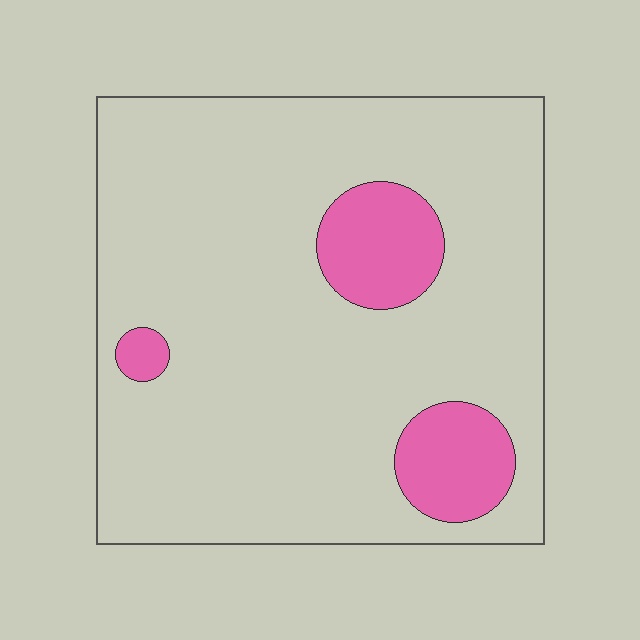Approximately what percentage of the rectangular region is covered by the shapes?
Approximately 15%.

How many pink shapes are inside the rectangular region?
3.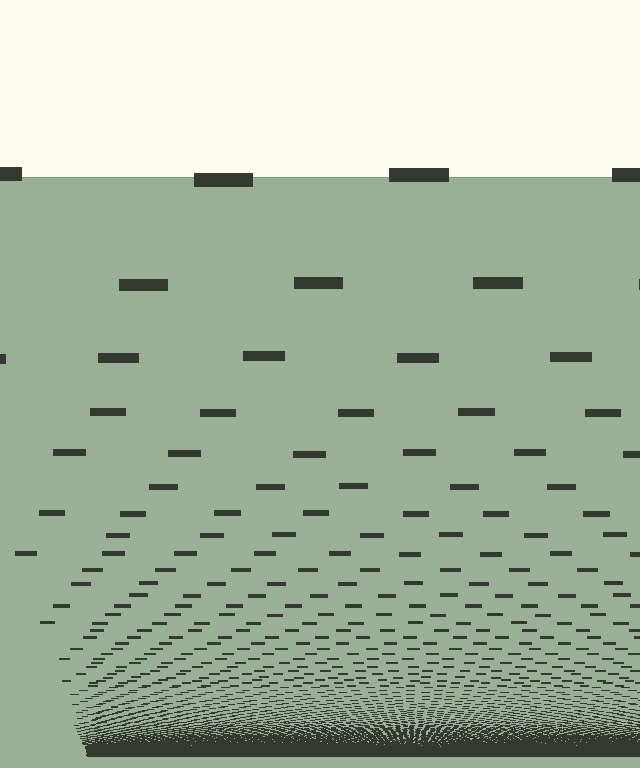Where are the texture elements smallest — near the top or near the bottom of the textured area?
Near the bottom.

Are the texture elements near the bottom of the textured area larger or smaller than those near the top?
Smaller. The gradient is inverted — elements near the bottom are smaller and denser.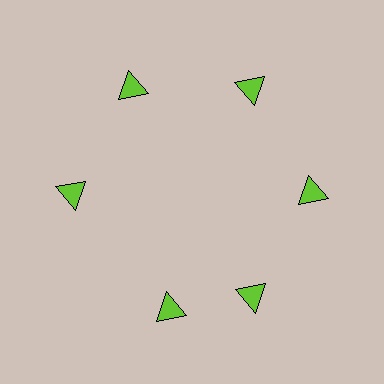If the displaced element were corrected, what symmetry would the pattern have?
It would have 6-fold rotational symmetry — the pattern would map onto itself every 60 degrees.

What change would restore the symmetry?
The symmetry would be restored by rotating it back into even spacing with its neighbors so that all 6 triangles sit at equal angles and equal distance from the center.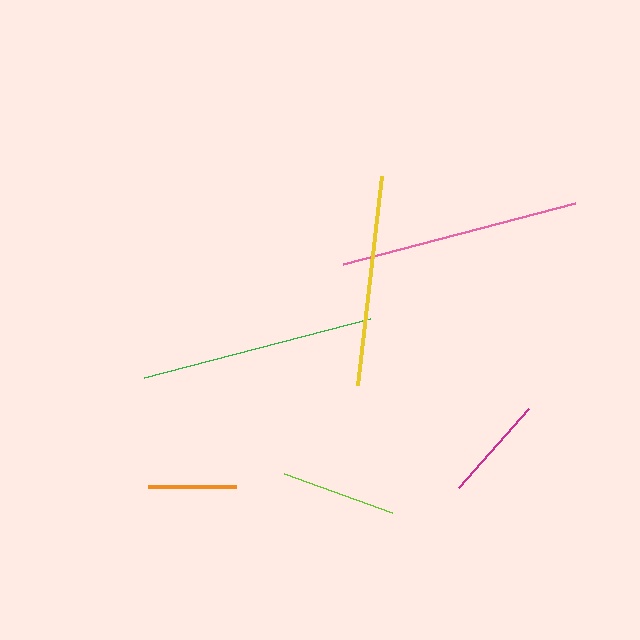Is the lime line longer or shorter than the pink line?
The pink line is longer than the lime line.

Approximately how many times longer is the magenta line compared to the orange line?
The magenta line is approximately 1.2 times the length of the orange line.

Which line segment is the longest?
The pink line is the longest at approximately 239 pixels.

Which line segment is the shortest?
The orange line is the shortest at approximately 89 pixels.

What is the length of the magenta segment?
The magenta segment is approximately 106 pixels long.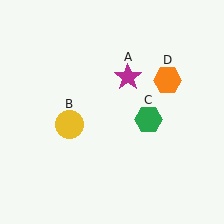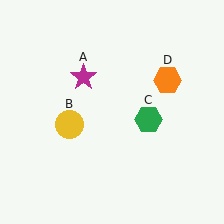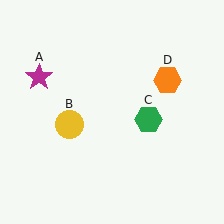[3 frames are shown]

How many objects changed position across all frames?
1 object changed position: magenta star (object A).